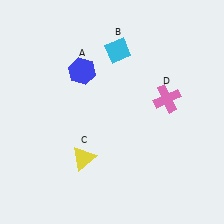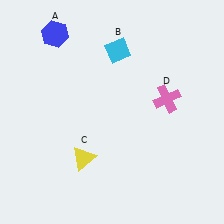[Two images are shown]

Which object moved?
The blue hexagon (A) moved up.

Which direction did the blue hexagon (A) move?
The blue hexagon (A) moved up.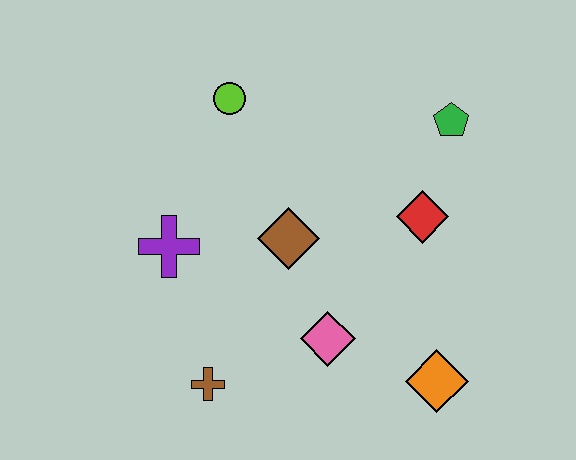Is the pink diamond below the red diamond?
Yes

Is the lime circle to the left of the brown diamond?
Yes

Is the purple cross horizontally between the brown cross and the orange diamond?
No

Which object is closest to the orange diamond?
The pink diamond is closest to the orange diamond.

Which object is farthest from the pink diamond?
The lime circle is farthest from the pink diamond.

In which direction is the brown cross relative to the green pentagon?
The brown cross is below the green pentagon.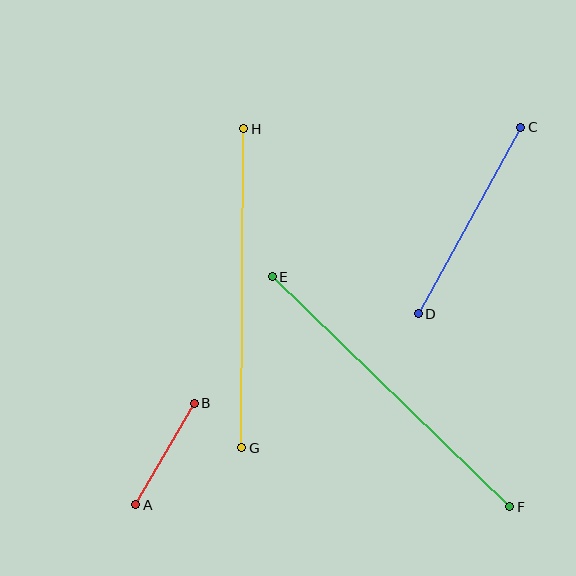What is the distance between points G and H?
The distance is approximately 319 pixels.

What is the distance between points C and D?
The distance is approximately 213 pixels.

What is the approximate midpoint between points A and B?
The midpoint is at approximately (165, 454) pixels.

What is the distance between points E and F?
The distance is approximately 330 pixels.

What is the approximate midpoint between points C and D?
The midpoint is at approximately (469, 220) pixels.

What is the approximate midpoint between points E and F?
The midpoint is at approximately (391, 392) pixels.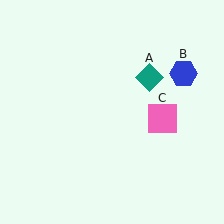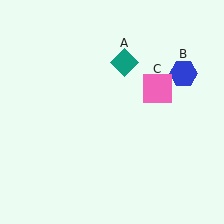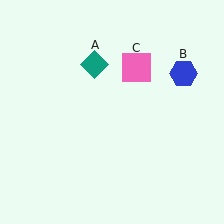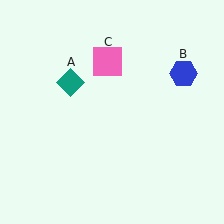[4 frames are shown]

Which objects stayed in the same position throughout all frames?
Blue hexagon (object B) remained stationary.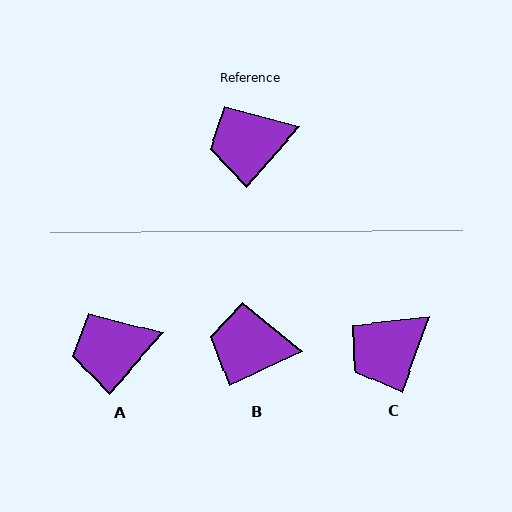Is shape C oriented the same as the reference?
No, it is off by about 22 degrees.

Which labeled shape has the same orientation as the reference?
A.